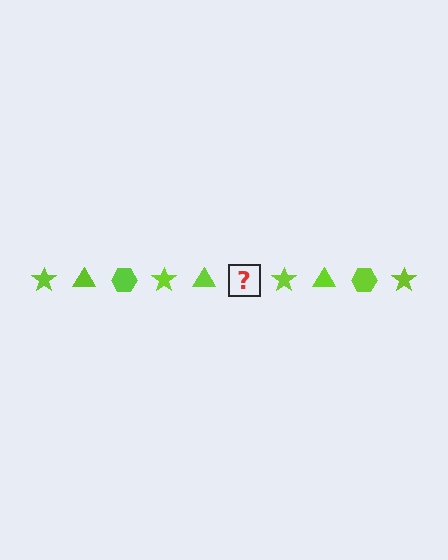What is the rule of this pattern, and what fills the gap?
The rule is that the pattern cycles through star, triangle, hexagon shapes in lime. The gap should be filled with a lime hexagon.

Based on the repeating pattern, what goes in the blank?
The blank should be a lime hexagon.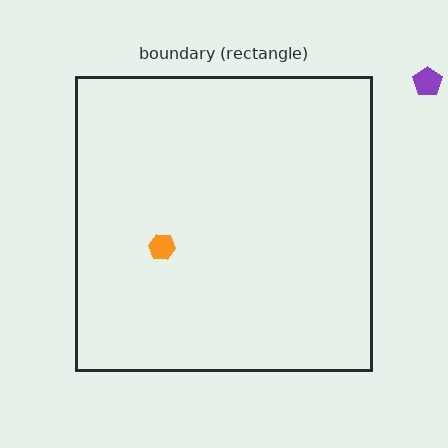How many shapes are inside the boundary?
1 inside, 1 outside.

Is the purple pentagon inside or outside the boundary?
Outside.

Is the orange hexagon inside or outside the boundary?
Inside.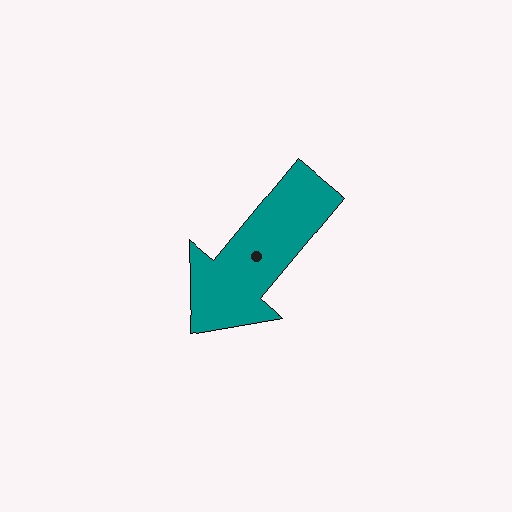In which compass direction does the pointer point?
Southwest.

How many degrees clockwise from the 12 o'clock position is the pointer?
Approximately 220 degrees.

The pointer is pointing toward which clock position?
Roughly 7 o'clock.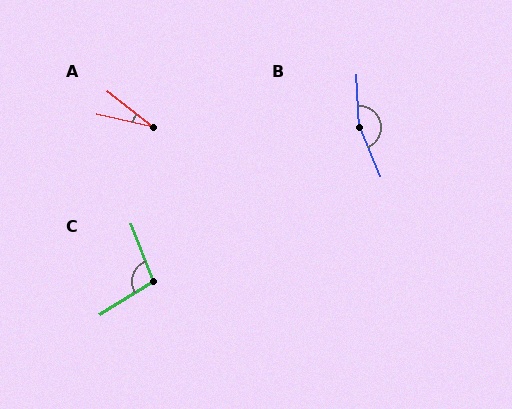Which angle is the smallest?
A, at approximately 25 degrees.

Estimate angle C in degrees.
Approximately 100 degrees.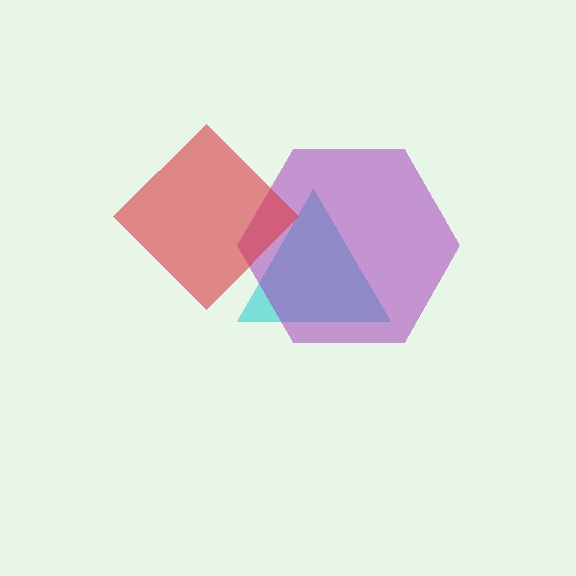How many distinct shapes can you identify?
There are 3 distinct shapes: a cyan triangle, a purple hexagon, a red diamond.